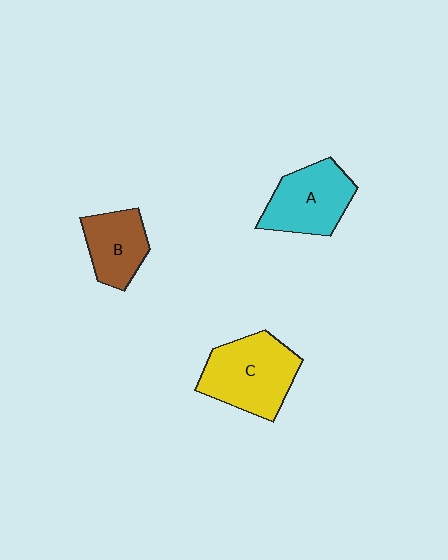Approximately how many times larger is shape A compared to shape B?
Approximately 1.3 times.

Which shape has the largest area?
Shape C (yellow).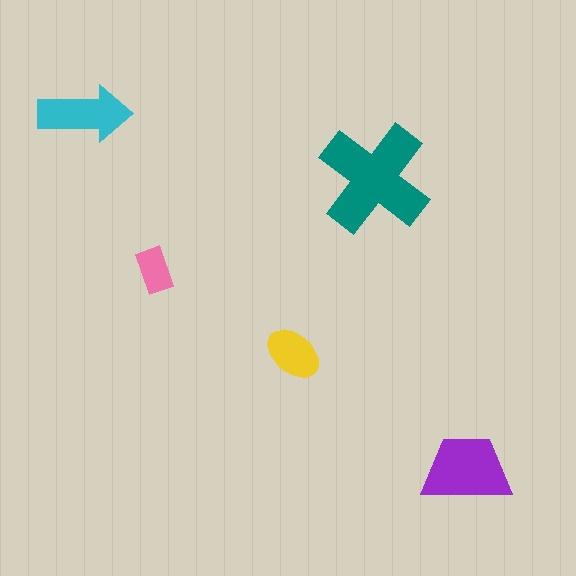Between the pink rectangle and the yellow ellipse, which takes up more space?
The yellow ellipse.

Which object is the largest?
The teal cross.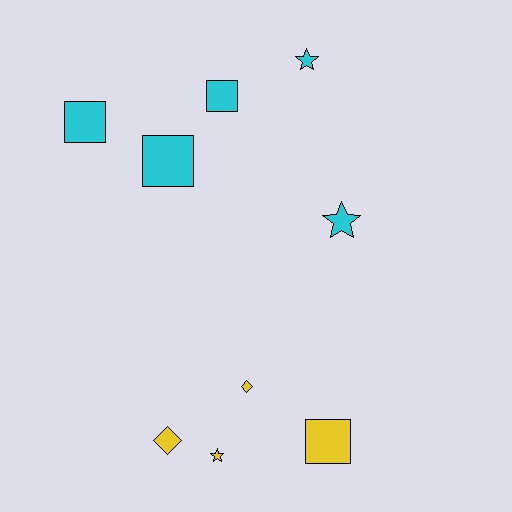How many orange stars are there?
There are no orange stars.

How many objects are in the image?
There are 9 objects.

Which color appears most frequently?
Cyan, with 5 objects.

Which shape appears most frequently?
Square, with 4 objects.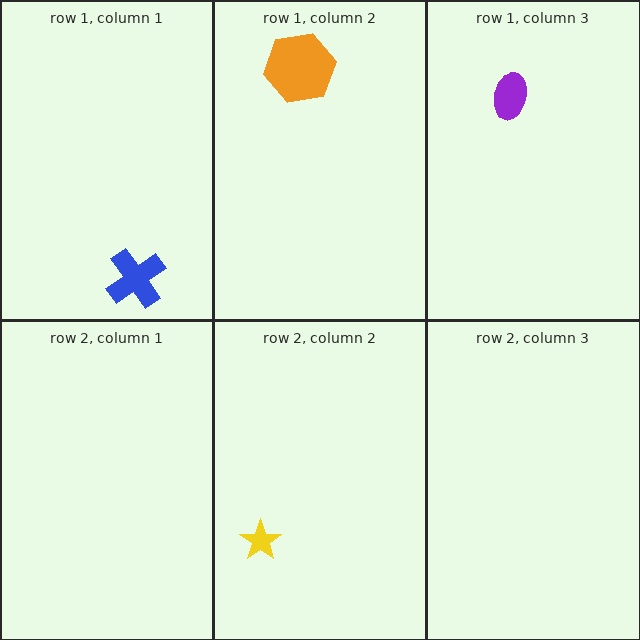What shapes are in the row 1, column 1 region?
The blue cross.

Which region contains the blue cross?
The row 1, column 1 region.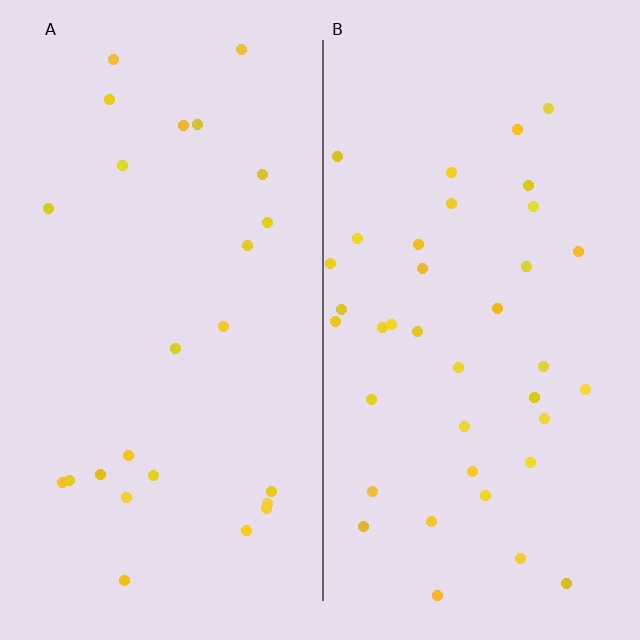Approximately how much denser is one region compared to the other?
Approximately 1.5× — region B over region A.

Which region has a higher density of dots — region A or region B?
B (the right).